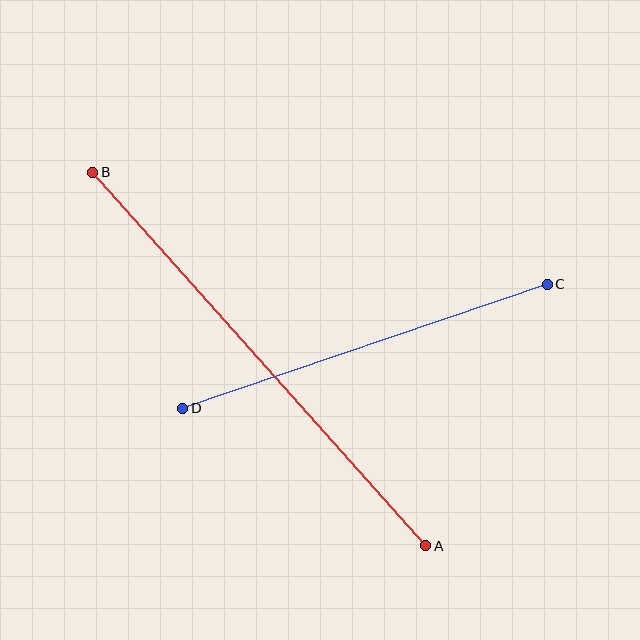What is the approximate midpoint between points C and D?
The midpoint is at approximately (365, 346) pixels.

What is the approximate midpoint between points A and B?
The midpoint is at approximately (259, 359) pixels.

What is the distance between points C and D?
The distance is approximately 385 pixels.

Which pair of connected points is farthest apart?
Points A and B are farthest apart.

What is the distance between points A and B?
The distance is approximately 501 pixels.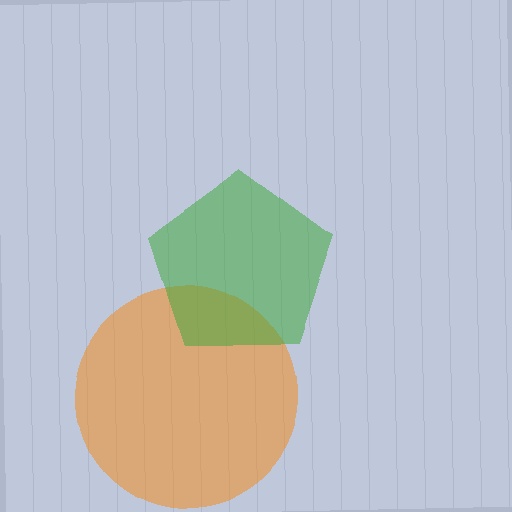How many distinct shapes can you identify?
There are 2 distinct shapes: an orange circle, a green pentagon.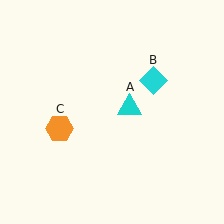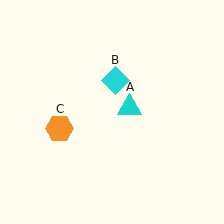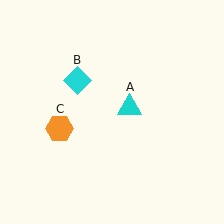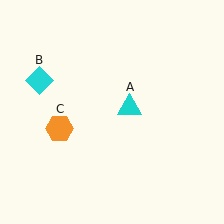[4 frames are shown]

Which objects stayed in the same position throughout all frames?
Cyan triangle (object A) and orange hexagon (object C) remained stationary.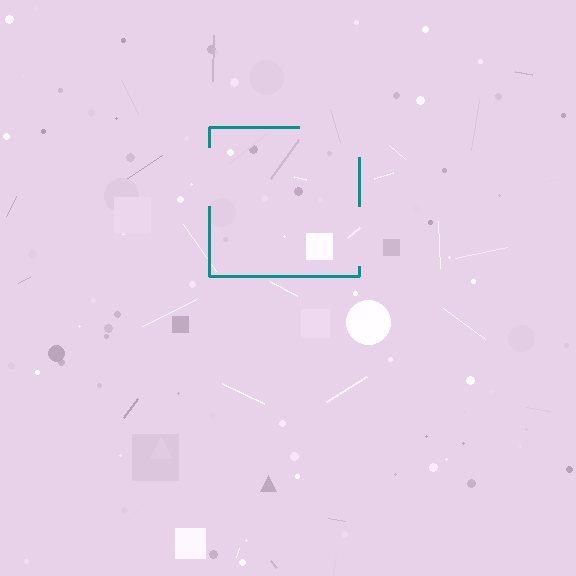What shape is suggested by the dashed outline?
The dashed outline suggests a square.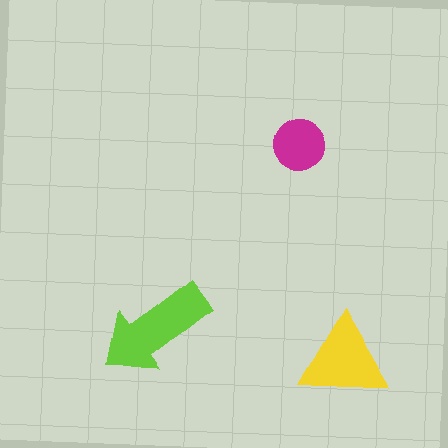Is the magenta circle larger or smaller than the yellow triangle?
Smaller.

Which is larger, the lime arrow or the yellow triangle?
The lime arrow.